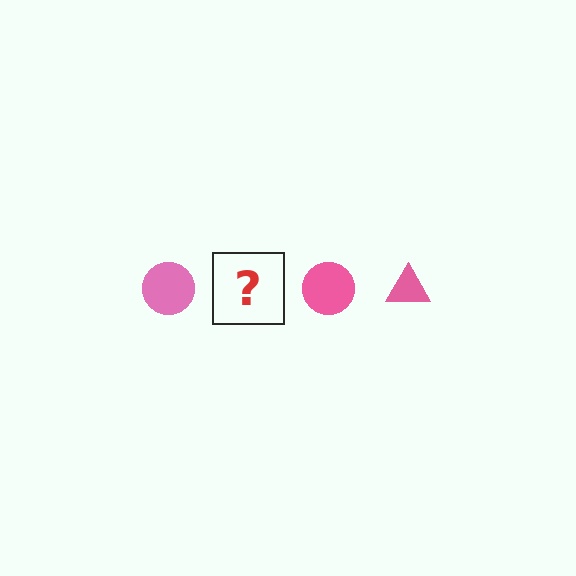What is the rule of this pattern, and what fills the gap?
The rule is that the pattern cycles through circle, triangle shapes in pink. The gap should be filled with a pink triangle.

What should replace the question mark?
The question mark should be replaced with a pink triangle.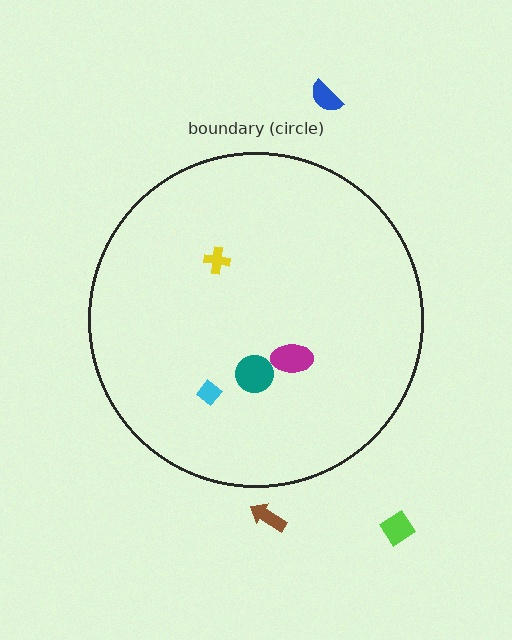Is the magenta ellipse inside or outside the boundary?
Inside.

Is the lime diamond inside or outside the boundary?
Outside.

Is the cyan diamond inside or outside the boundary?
Inside.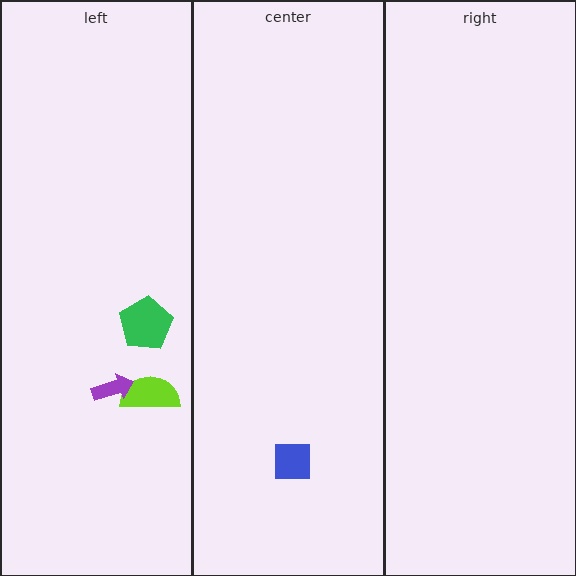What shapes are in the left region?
The green pentagon, the lime semicircle, the purple arrow.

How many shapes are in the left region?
3.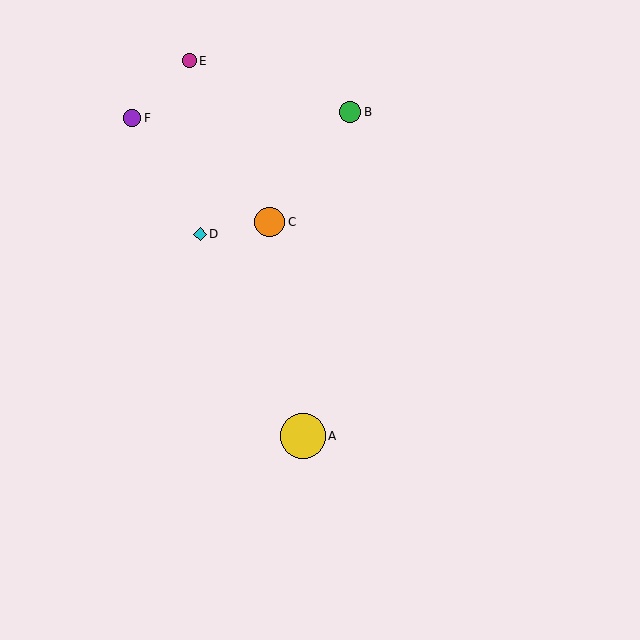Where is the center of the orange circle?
The center of the orange circle is at (270, 222).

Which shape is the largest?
The yellow circle (labeled A) is the largest.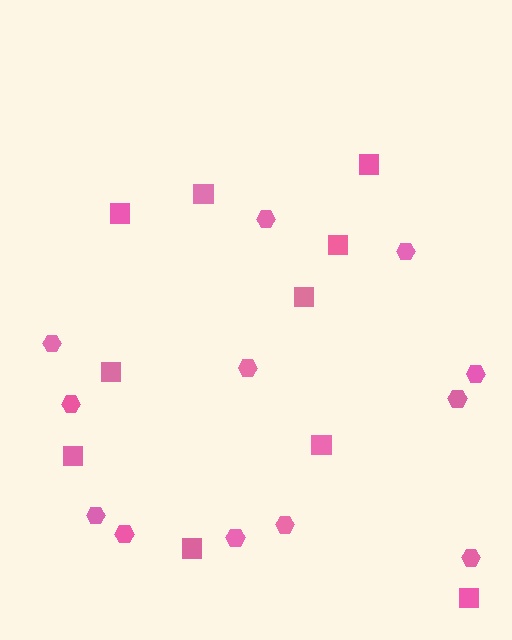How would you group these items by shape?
There are 2 groups: one group of hexagons (12) and one group of squares (10).